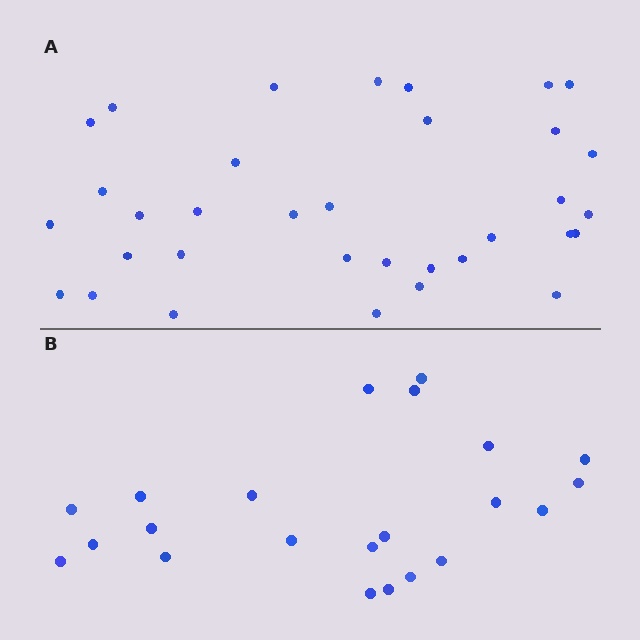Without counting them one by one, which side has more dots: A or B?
Region A (the top region) has more dots.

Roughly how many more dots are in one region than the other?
Region A has roughly 12 or so more dots than region B.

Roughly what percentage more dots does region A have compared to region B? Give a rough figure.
About 55% more.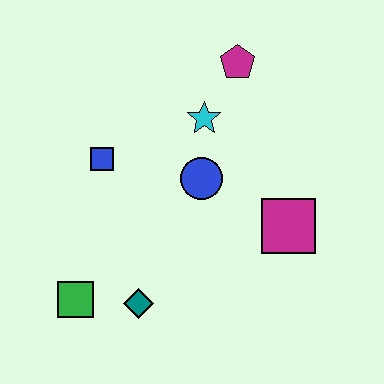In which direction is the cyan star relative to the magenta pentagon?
The cyan star is below the magenta pentagon.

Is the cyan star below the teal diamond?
No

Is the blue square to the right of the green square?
Yes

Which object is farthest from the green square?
The magenta pentagon is farthest from the green square.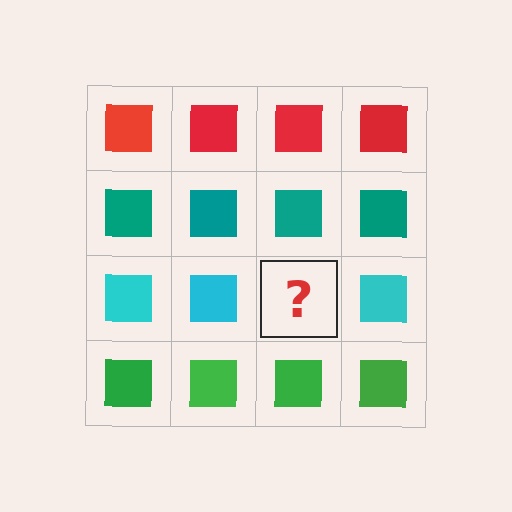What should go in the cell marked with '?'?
The missing cell should contain a cyan square.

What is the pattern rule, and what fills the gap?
The rule is that each row has a consistent color. The gap should be filled with a cyan square.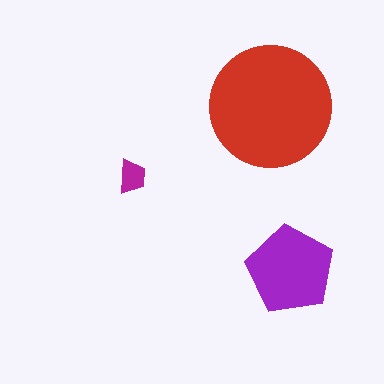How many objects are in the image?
There are 3 objects in the image.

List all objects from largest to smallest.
The red circle, the purple pentagon, the magenta trapezoid.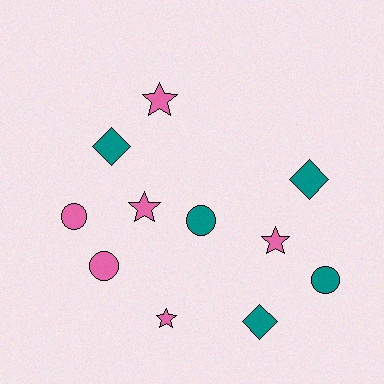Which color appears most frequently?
Pink, with 6 objects.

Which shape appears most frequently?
Star, with 4 objects.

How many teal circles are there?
There are 2 teal circles.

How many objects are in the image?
There are 11 objects.